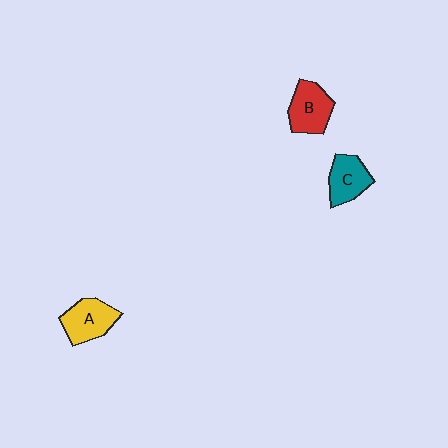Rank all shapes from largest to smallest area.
From largest to smallest: A (yellow), B (red), C (teal).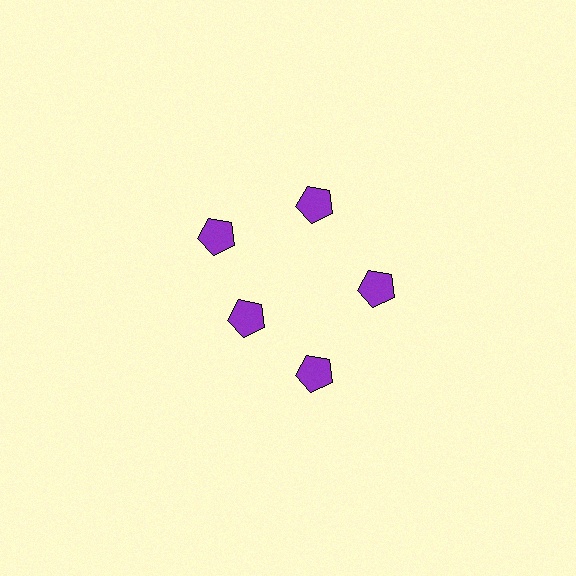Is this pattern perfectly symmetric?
No. The 5 purple pentagons are arranged in a ring, but one element near the 8 o'clock position is pulled inward toward the center, breaking the 5-fold rotational symmetry.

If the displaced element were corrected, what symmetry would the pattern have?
It would have 5-fold rotational symmetry — the pattern would map onto itself every 72 degrees.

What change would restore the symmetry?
The symmetry would be restored by moving it outward, back onto the ring so that all 5 pentagons sit at equal angles and equal distance from the center.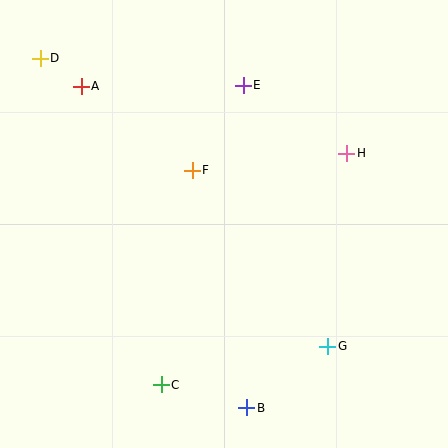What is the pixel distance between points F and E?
The distance between F and E is 99 pixels.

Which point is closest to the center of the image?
Point F at (192, 170) is closest to the center.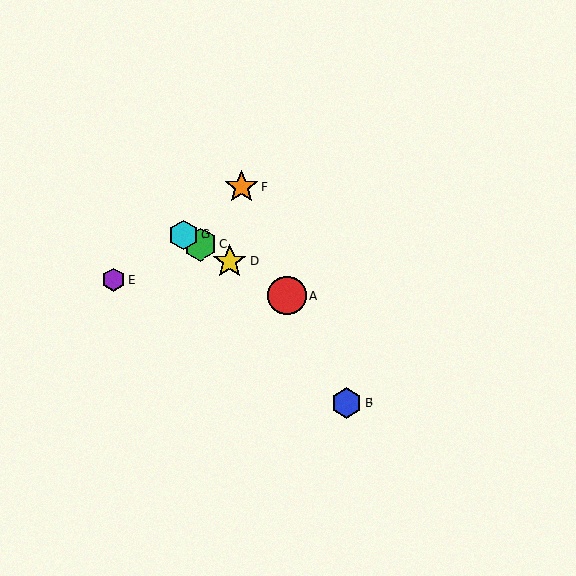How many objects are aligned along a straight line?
4 objects (A, C, D, G) are aligned along a straight line.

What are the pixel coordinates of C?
Object C is at (200, 245).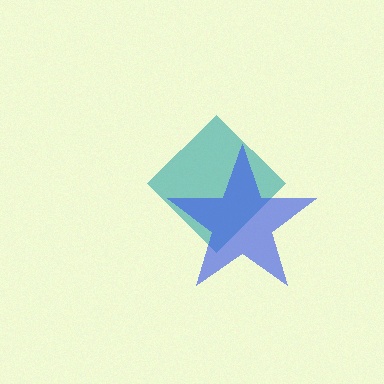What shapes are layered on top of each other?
The layered shapes are: a teal diamond, a blue star.